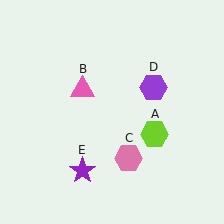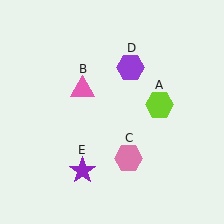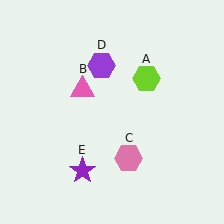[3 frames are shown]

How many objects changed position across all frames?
2 objects changed position: lime hexagon (object A), purple hexagon (object D).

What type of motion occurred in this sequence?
The lime hexagon (object A), purple hexagon (object D) rotated counterclockwise around the center of the scene.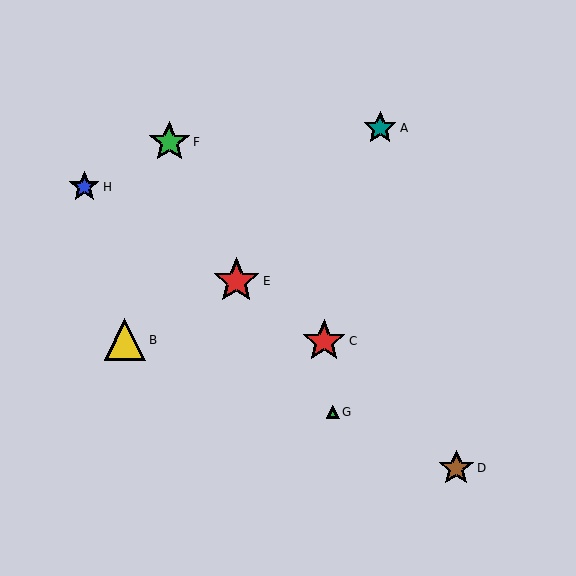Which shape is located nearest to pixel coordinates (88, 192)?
The blue star (labeled H) at (84, 187) is nearest to that location.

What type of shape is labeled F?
Shape F is a green star.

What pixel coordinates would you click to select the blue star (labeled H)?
Click at (84, 187) to select the blue star H.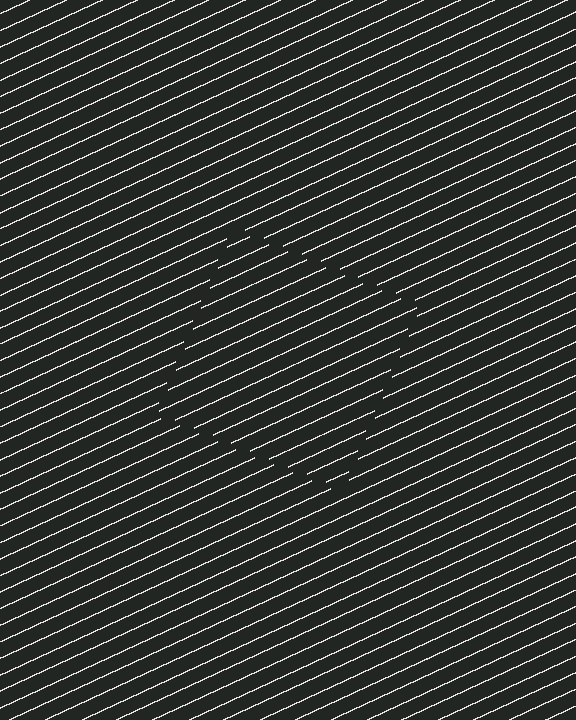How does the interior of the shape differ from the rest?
The interior of the shape contains the same grating, shifted by half a period — the contour is defined by the phase discontinuity where line-ends from the inner and outer gratings abut.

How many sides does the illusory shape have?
4 sides — the line-ends trace a square.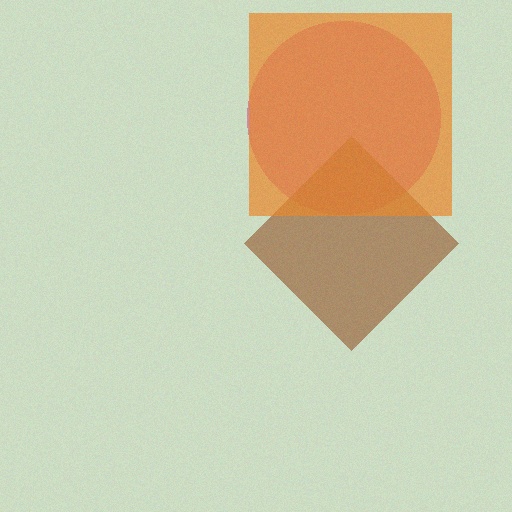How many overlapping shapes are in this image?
There are 3 overlapping shapes in the image.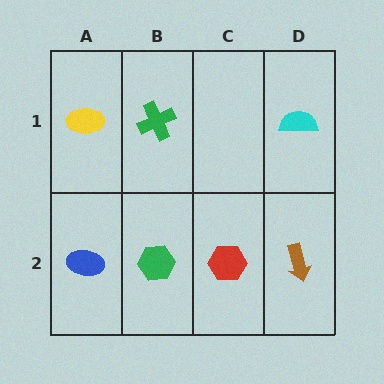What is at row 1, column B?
A green cross.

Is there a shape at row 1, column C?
No, that cell is empty.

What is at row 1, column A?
A yellow ellipse.